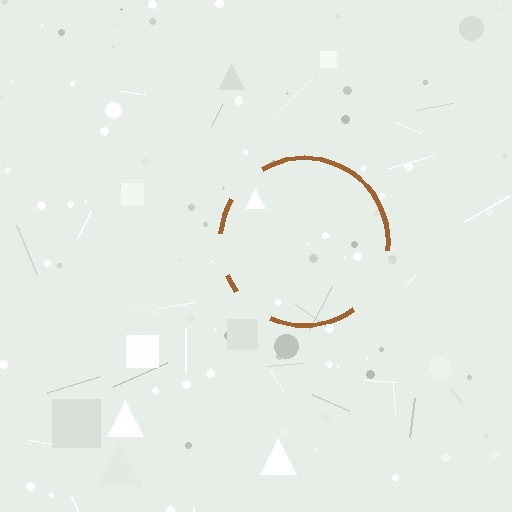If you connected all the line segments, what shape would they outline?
They would outline a circle.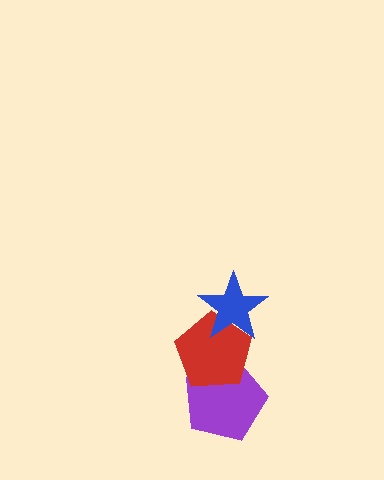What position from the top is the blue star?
The blue star is 1st from the top.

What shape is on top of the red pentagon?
The blue star is on top of the red pentagon.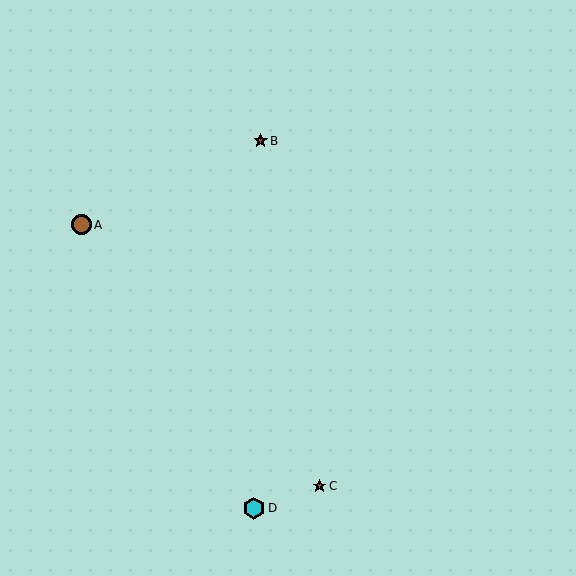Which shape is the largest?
The cyan hexagon (labeled D) is the largest.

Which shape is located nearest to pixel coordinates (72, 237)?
The brown circle (labeled A) at (81, 225) is nearest to that location.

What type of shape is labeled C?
Shape C is a brown star.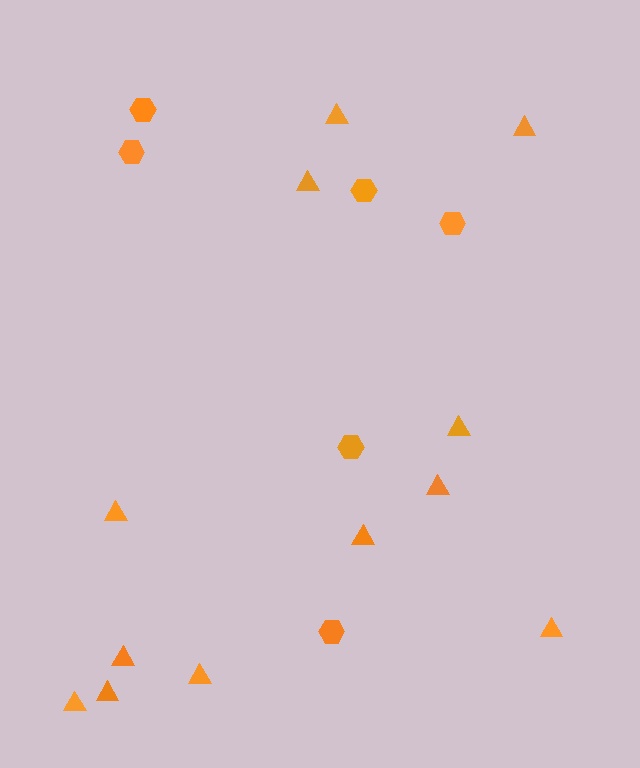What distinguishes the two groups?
There are 2 groups: one group of triangles (12) and one group of hexagons (6).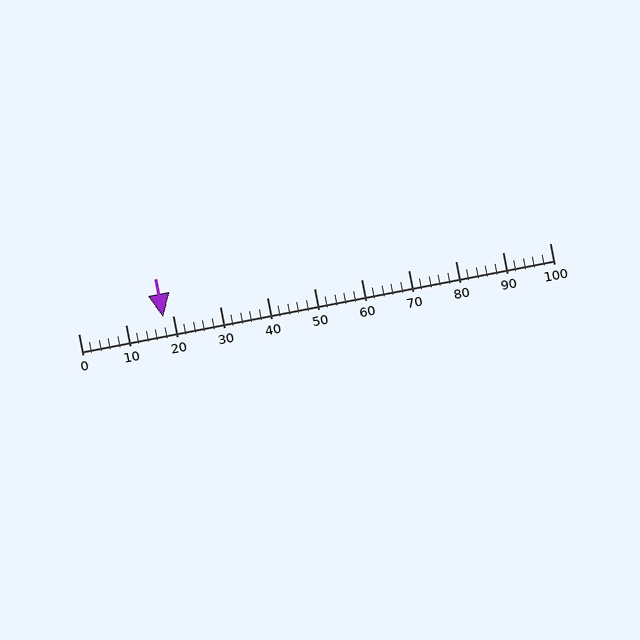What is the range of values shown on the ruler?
The ruler shows values from 0 to 100.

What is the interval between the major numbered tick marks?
The major tick marks are spaced 10 units apart.